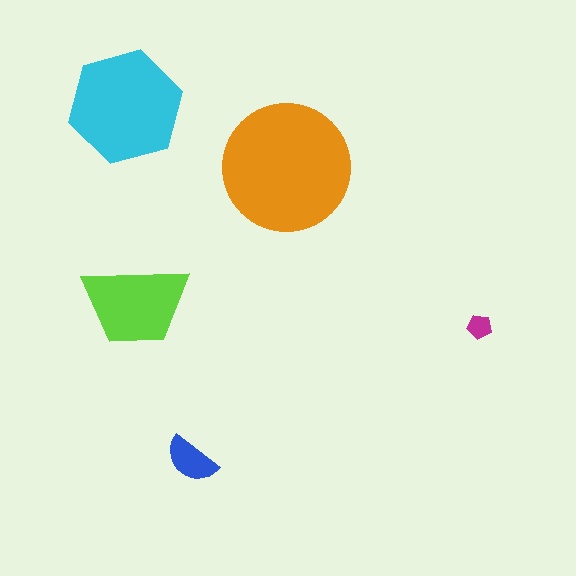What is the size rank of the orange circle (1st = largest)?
1st.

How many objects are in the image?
There are 5 objects in the image.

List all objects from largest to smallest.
The orange circle, the cyan hexagon, the lime trapezoid, the blue semicircle, the magenta pentagon.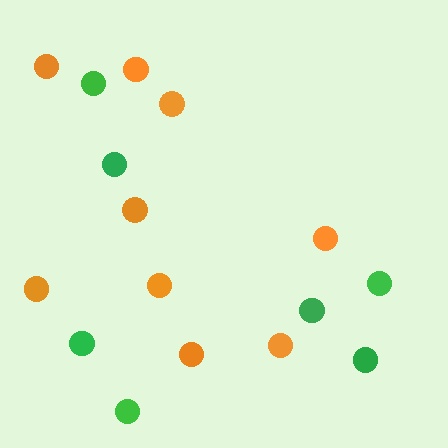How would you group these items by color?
There are 2 groups: one group of green circles (7) and one group of orange circles (9).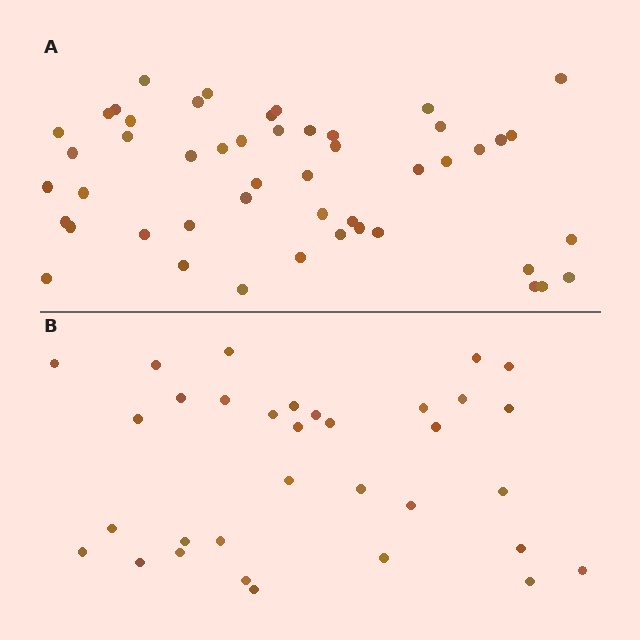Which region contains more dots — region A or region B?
Region A (the top region) has more dots.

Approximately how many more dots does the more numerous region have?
Region A has approximately 15 more dots than region B.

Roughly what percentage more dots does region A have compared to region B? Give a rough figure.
About 50% more.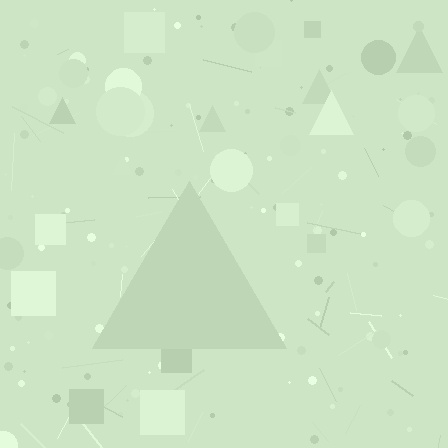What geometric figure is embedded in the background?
A triangle is embedded in the background.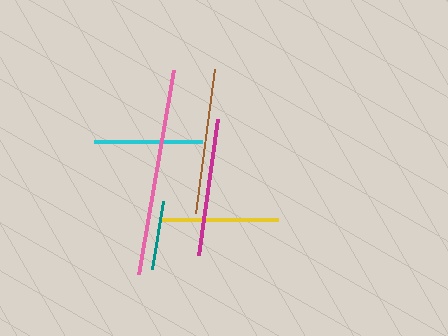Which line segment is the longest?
The pink line is the longest at approximately 207 pixels.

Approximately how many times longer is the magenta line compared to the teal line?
The magenta line is approximately 2.0 times the length of the teal line.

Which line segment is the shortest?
The teal line is the shortest at approximately 69 pixels.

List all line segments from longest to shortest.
From longest to shortest: pink, brown, magenta, yellow, cyan, teal.